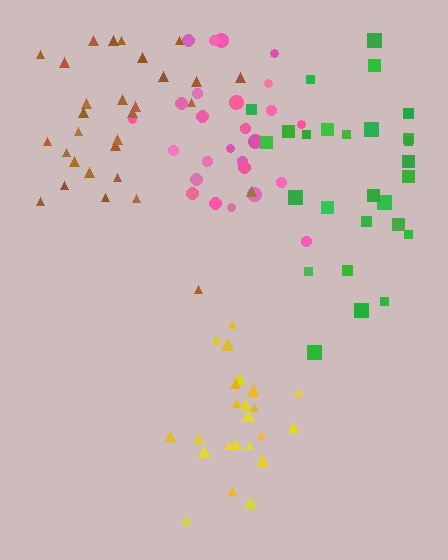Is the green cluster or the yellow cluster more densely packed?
Yellow.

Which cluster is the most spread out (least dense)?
Green.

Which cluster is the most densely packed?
Yellow.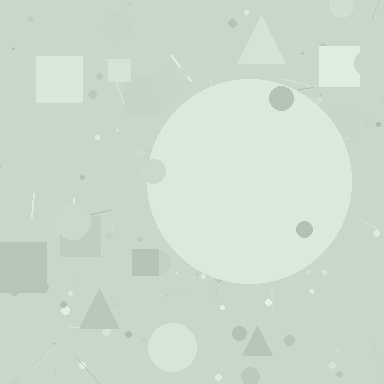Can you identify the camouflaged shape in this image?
The camouflaged shape is a circle.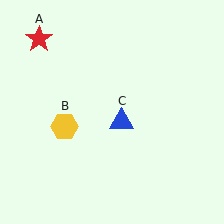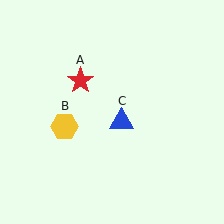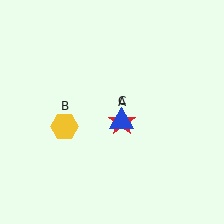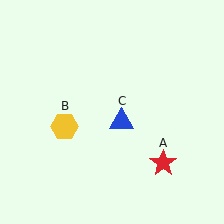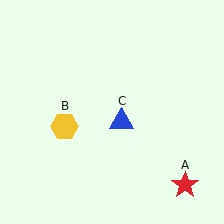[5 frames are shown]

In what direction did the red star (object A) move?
The red star (object A) moved down and to the right.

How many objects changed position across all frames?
1 object changed position: red star (object A).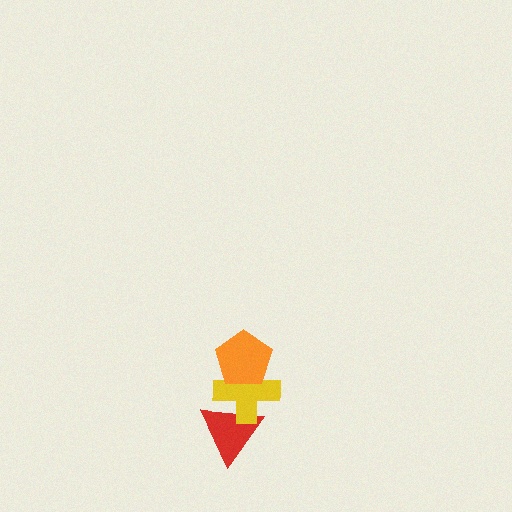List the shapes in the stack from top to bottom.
From top to bottom: the orange pentagon, the yellow cross, the red triangle.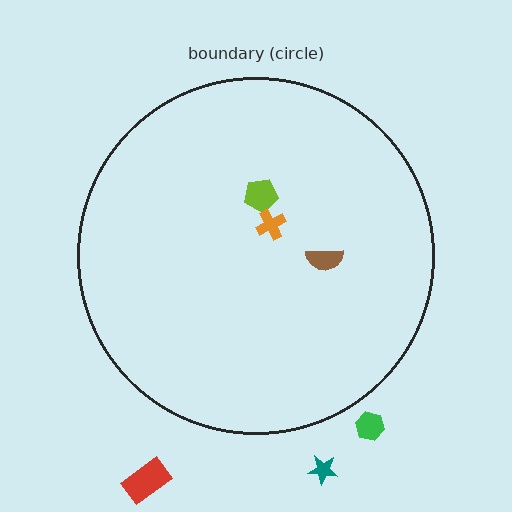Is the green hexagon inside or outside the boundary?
Outside.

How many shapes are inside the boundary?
3 inside, 3 outside.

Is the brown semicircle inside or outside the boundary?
Inside.